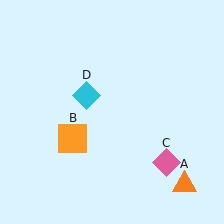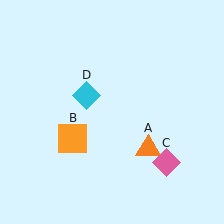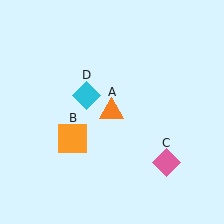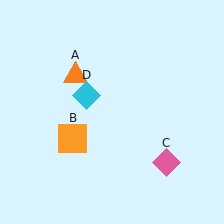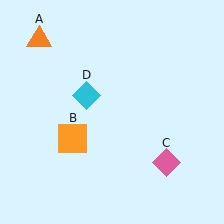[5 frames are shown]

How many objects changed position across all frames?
1 object changed position: orange triangle (object A).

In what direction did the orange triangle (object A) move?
The orange triangle (object A) moved up and to the left.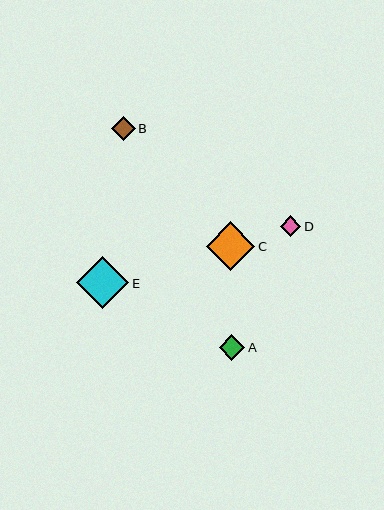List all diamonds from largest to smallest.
From largest to smallest: E, C, A, B, D.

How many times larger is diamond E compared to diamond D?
Diamond E is approximately 2.6 times the size of diamond D.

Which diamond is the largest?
Diamond E is the largest with a size of approximately 52 pixels.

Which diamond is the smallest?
Diamond D is the smallest with a size of approximately 20 pixels.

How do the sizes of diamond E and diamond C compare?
Diamond E and diamond C are approximately the same size.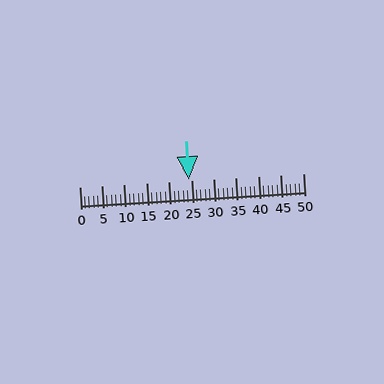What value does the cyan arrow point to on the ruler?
The cyan arrow points to approximately 24.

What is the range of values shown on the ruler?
The ruler shows values from 0 to 50.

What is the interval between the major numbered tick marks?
The major tick marks are spaced 5 units apart.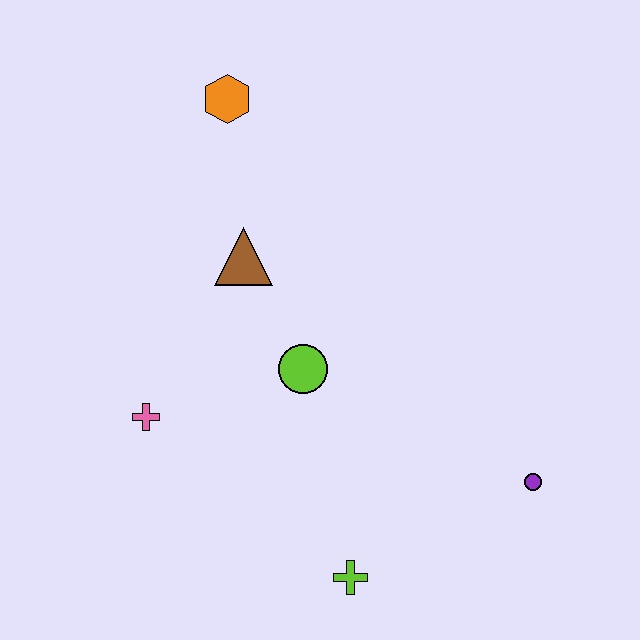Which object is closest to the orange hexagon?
The brown triangle is closest to the orange hexagon.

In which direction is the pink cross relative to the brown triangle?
The pink cross is below the brown triangle.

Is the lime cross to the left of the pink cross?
No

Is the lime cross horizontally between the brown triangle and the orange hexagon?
No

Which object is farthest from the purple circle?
The orange hexagon is farthest from the purple circle.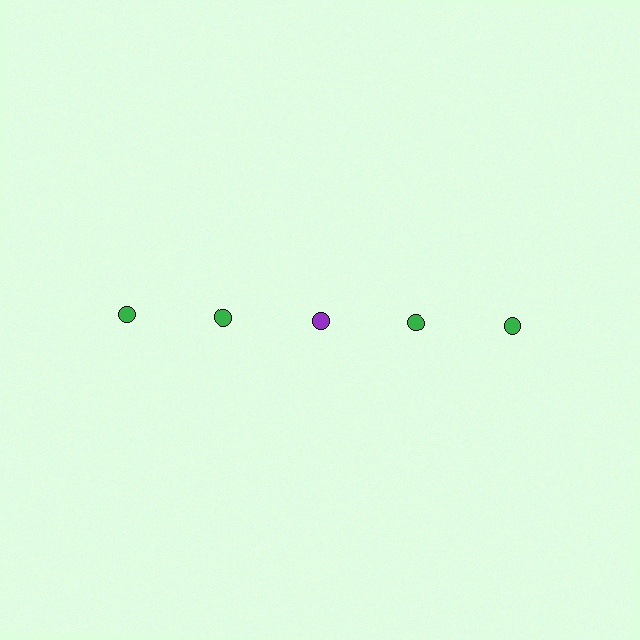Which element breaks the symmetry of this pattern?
The purple circle in the top row, center column breaks the symmetry. All other shapes are green circles.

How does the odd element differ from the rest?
It has a different color: purple instead of green.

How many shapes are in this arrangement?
There are 5 shapes arranged in a grid pattern.